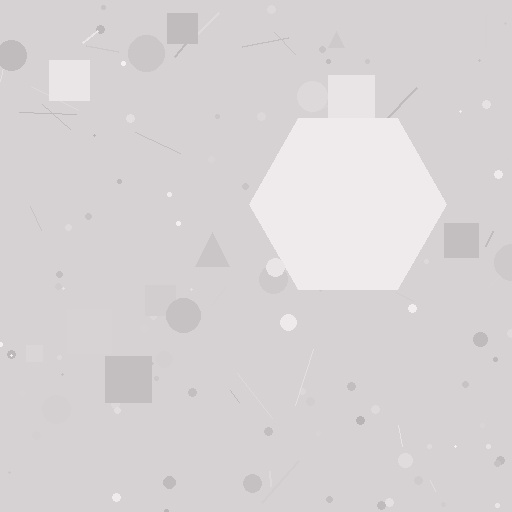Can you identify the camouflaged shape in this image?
The camouflaged shape is a hexagon.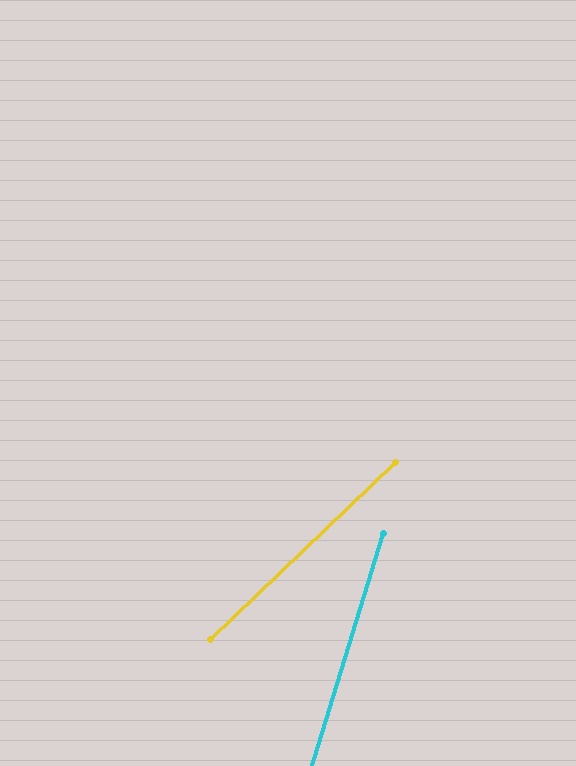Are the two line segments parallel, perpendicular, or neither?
Neither parallel nor perpendicular — they differ by about 29°.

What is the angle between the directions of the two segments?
Approximately 29 degrees.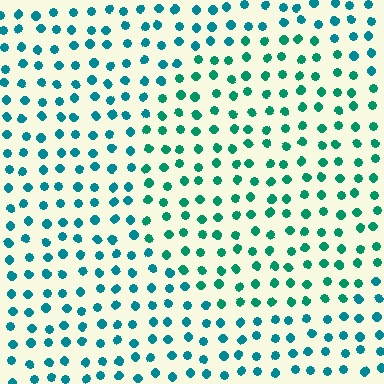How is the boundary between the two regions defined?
The boundary is defined purely by a slight shift in hue (about 25 degrees). Spacing, size, and orientation are identical on both sides.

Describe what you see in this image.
The image is filled with small teal elements in a uniform arrangement. A circle-shaped region is visible where the elements are tinted to a slightly different hue, forming a subtle color boundary.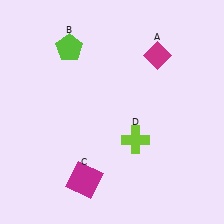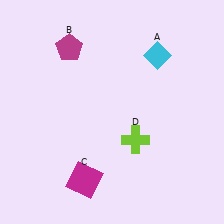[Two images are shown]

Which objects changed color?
A changed from magenta to cyan. B changed from lime to magenta.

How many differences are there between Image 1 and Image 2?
There are 2 differences between the two images.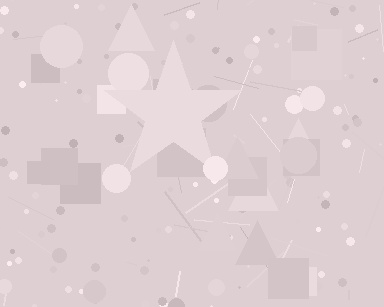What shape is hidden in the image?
A star is hidden in the image.